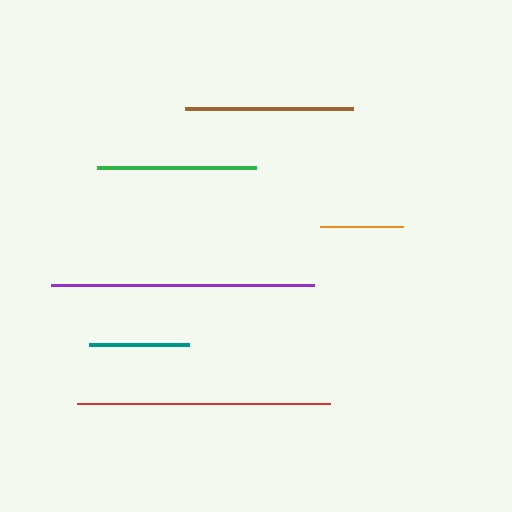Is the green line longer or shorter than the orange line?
The green line is longer than the orange line.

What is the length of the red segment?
The red segment is approximately 253 pixels long.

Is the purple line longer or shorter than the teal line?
The purple line is longer than the teal line.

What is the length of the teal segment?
The teal segment is approximately 100 pixels long.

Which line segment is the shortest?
The orange line is the shortest at approximately 83 pixels.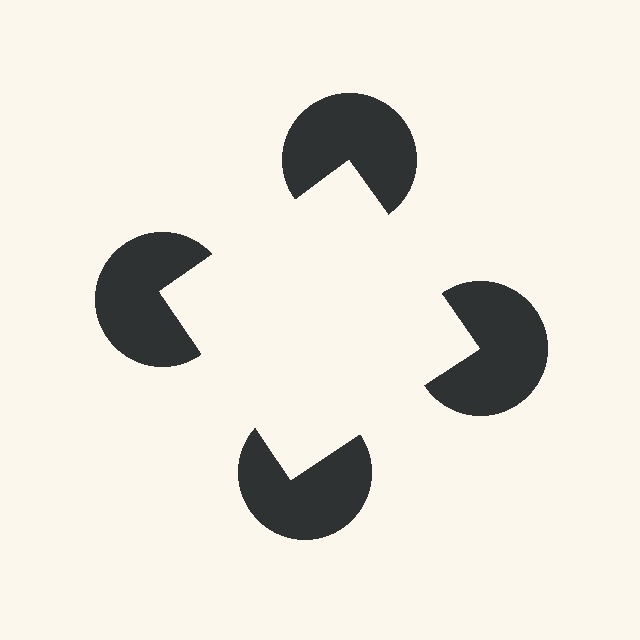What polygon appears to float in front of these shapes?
An illusory square — its edges are inferred from the aligned wedge cuts in the pac-man discs, not physically drawn.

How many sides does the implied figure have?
4 sides.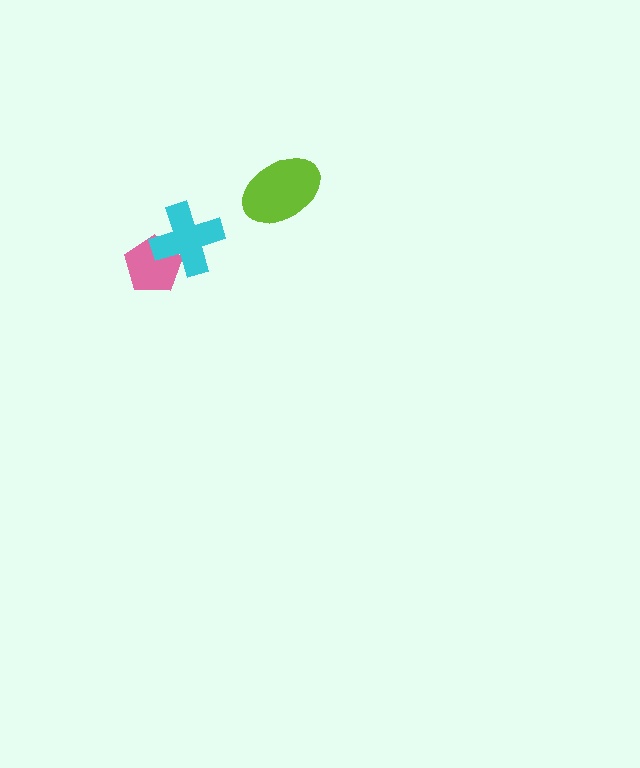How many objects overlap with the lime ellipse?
0 objects overlap with the lime ellipse.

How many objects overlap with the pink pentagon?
1 object overlaps with the pink pentagon.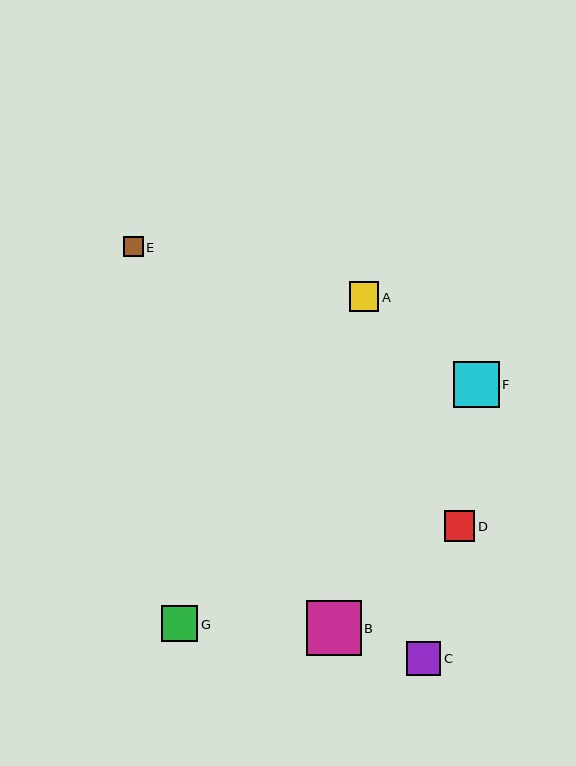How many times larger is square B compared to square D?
Square B is approximately 1.8 times the size of square D.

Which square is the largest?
Square B is the largest with a size of approximately 55 pixels.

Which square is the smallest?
Square E is the smallest with a size of approximately 20 pixels.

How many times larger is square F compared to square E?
Square F is approximately 2.3 times the size of square E.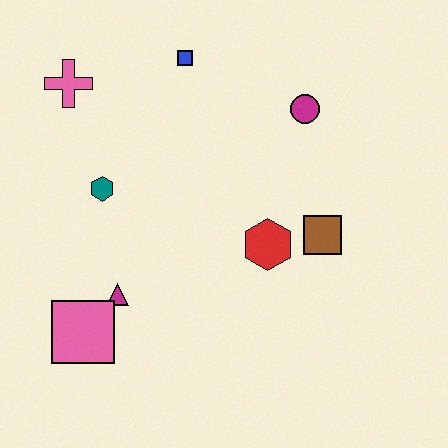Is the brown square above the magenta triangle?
Yes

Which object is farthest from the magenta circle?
The pink square is farthest from the magenta circle.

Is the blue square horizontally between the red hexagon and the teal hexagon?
Yes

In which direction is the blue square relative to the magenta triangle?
The blue square is above the magenta triangle.